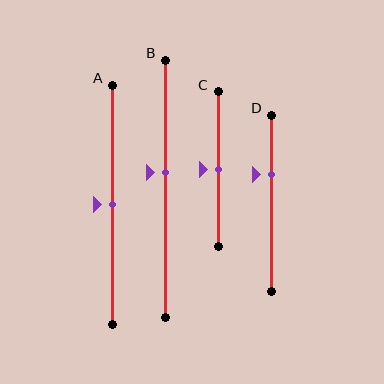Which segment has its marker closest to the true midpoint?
Segment A has its marker closest to the true midpoint.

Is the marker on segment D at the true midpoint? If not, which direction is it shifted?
No, the marker on segment D is shifted upward by about 16% of the segment length.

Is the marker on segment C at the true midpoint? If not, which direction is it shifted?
Yes, the marker on segment C is at the true midpoint.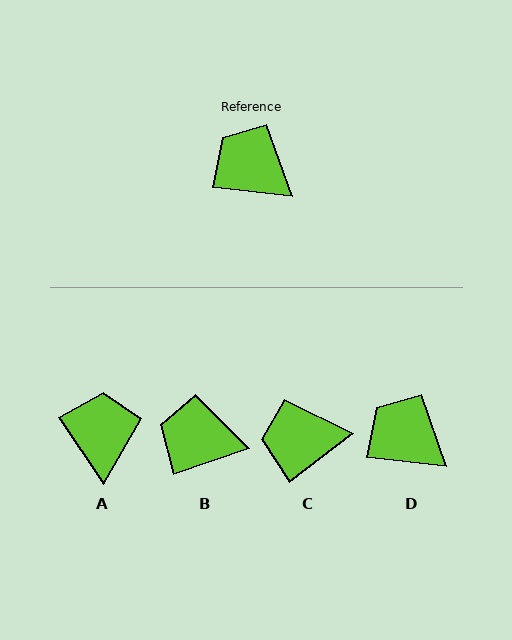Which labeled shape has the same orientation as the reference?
D.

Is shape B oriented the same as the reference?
No, it is off by about 25 degrees.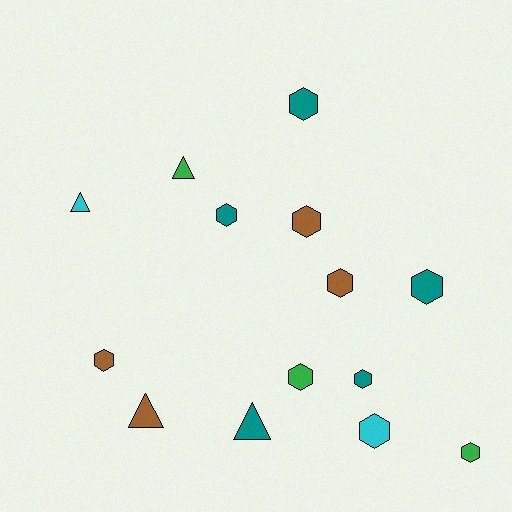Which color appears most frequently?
Teal, with 5 objects.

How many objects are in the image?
There are 14 objects.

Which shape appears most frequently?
Hexagon, with 10 objects.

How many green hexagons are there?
There are 2 green hexagons.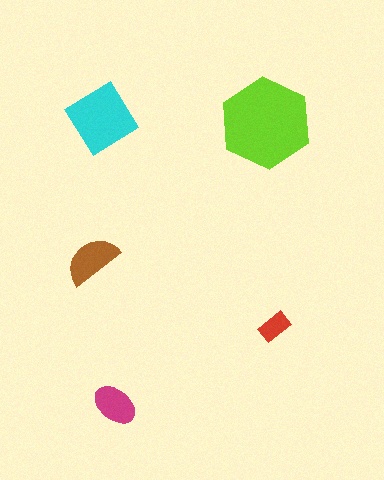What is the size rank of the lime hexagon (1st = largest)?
1st.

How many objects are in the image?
There are 5 objects in the image.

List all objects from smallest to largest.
The red rectangle, the magenta ellipse, the brown semicircle, the cyan diamond, the lime hexagon.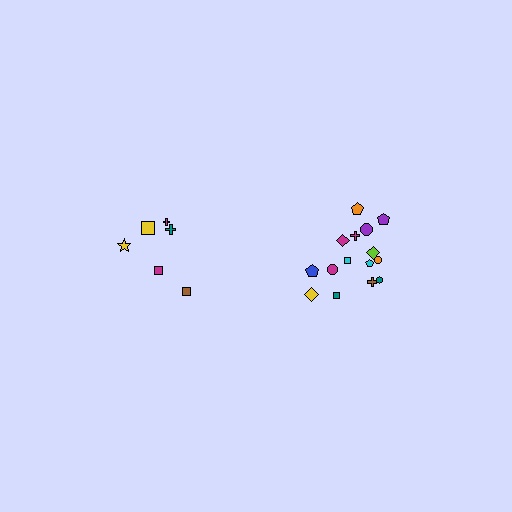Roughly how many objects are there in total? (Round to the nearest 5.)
Roughly 20 objects in total.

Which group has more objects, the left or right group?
The right group.